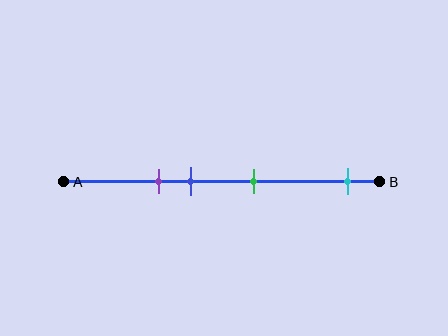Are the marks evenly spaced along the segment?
No, the marks are not evenly spaced.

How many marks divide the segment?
There are 4 marks dividing the segment.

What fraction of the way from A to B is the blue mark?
The blue mark is approximately 40% (0.4) of the way from A to B.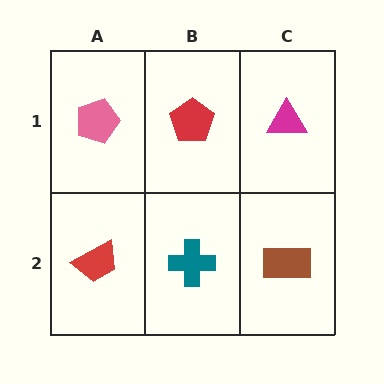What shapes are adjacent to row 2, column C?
A magenta triangle (row 1, column C), a teal cross (row 2, column B).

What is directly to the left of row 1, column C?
A red pentagon.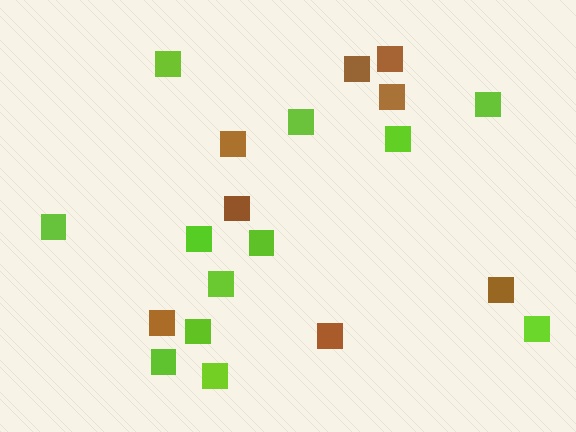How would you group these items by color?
There are 2 groups: one group of lime squares (12) and one group of brown squares (8).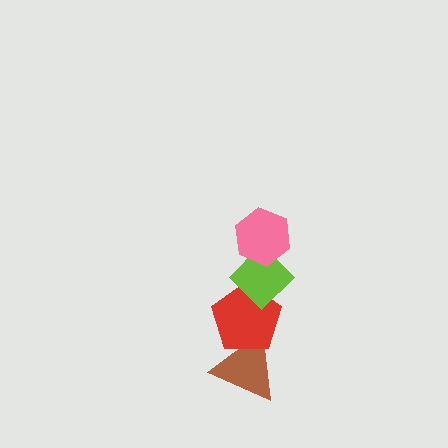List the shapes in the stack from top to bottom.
From top to bottom: the pink hexagon, the lime diamond, the red pentagon, the brown triangle.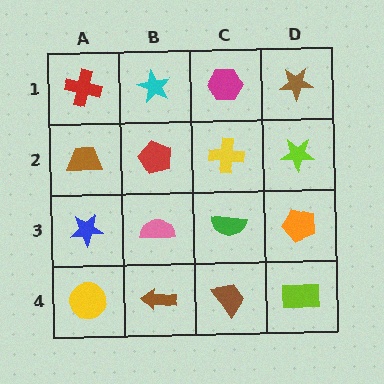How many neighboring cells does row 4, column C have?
3.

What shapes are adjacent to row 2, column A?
A red cross (row 1, column A), a blue star (row 3, column A), a red pentagon (row 2, column B).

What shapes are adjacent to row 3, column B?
A red pentagon (row 2, column B), a brown arrow (row 4, column B), a blue star (row 3, column A), a green semicircle (row 3, column C).